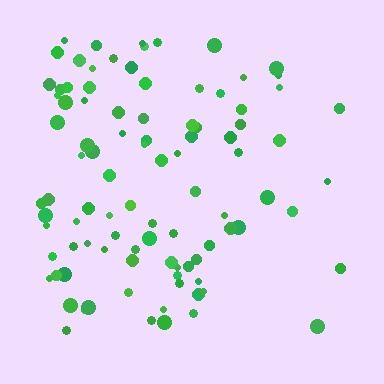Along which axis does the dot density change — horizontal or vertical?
Horizontal.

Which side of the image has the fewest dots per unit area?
The right.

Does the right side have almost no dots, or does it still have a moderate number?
Still a moderate number, just noticeably fewer than the left.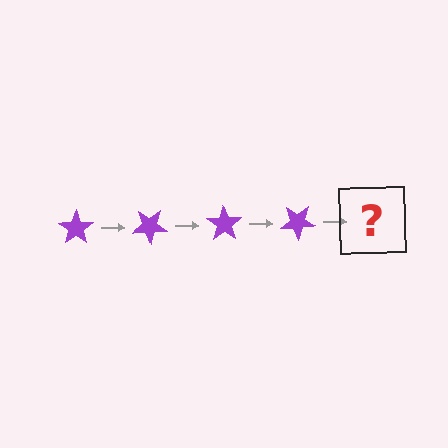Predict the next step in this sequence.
The next step is a purple star rotated 140 degrees.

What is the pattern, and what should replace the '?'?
The pattern is that the star rotates 35 degrees each step. The '?' should be a purple star rotated 140 degrees.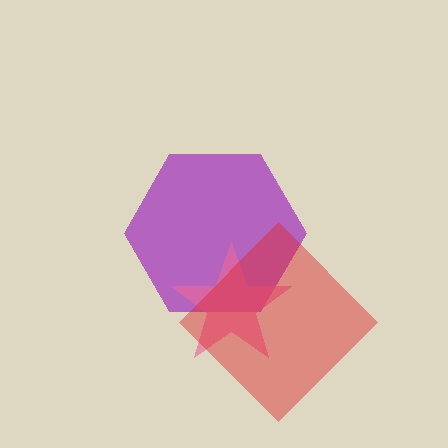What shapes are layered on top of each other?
The layered shapes are: a purple hexagon, a pink star, a red diamond.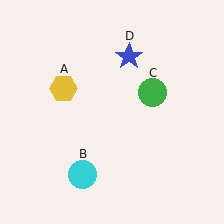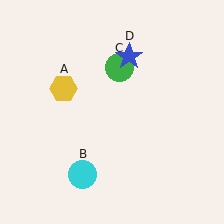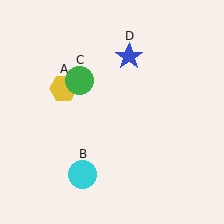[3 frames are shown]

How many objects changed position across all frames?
1 object changed position: green circle (object C).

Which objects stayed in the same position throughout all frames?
Yellow hexagon (object A) and cyan circle (object B) and blue star (object D) remained stationary.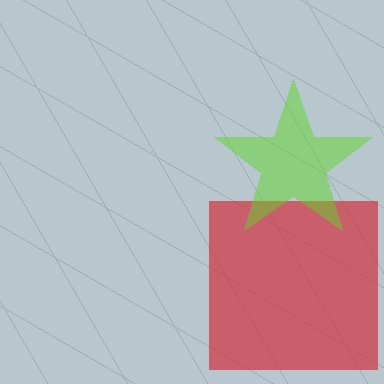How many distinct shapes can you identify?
There are 2 distinct shapes: a red square, a lime star.